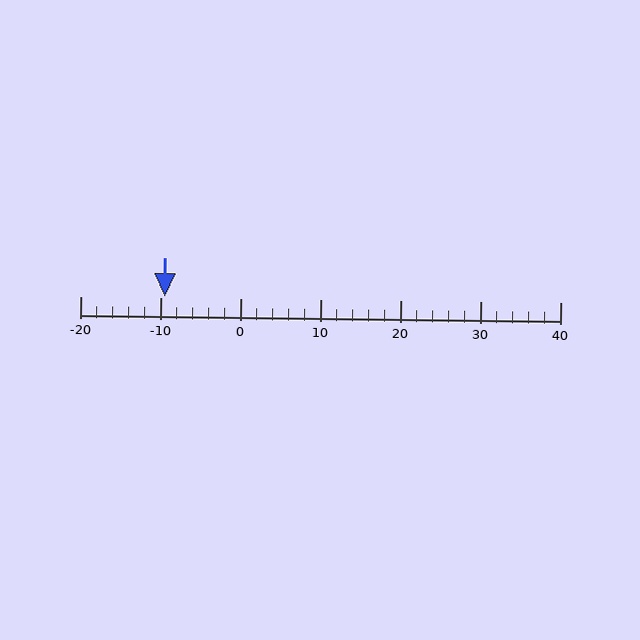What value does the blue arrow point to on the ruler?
The blue arrow points to approximately -9.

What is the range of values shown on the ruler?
The ruler shows values from -20 to 40.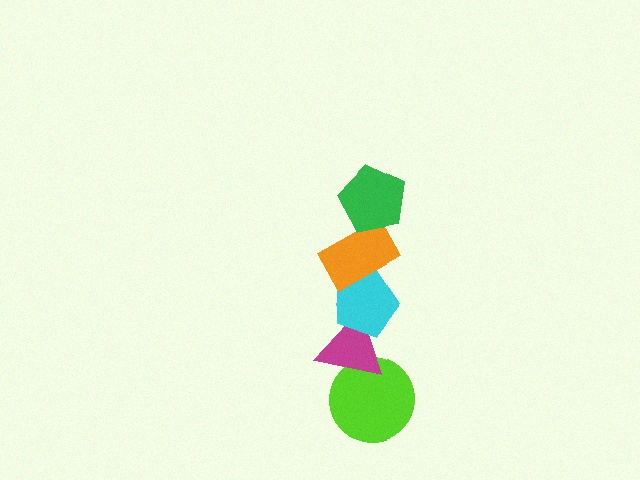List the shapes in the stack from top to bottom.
From top to bottom: the green pentagon, the orange rectangle, the cyan pentagon, the magenta triangle, the lime circle.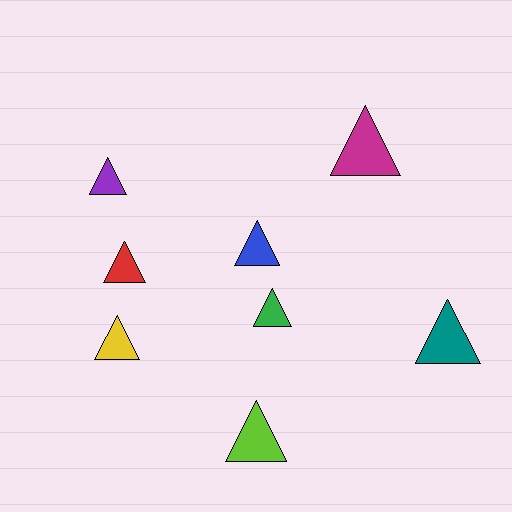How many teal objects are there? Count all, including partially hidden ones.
There is 1 teal object.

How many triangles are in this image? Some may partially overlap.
There are 8 triangles.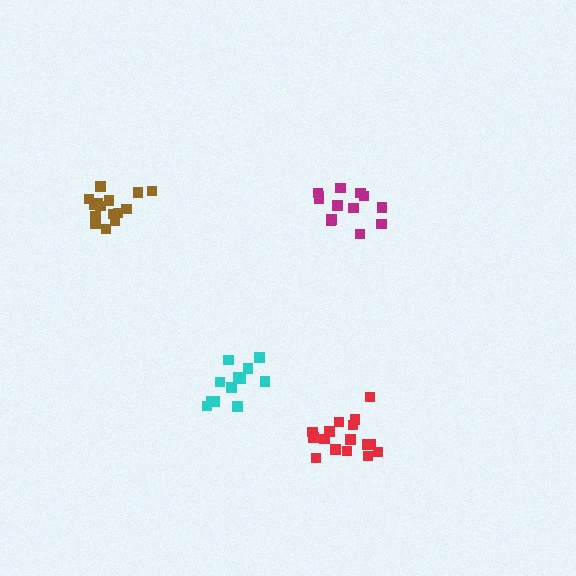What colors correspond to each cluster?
The clusters are colored: magenta, cyan, red, brown.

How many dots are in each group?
Group 1: 13 dots, Group 2: 12 dots, Group 3: 16 dots, Group 4: 16 dots (57 total).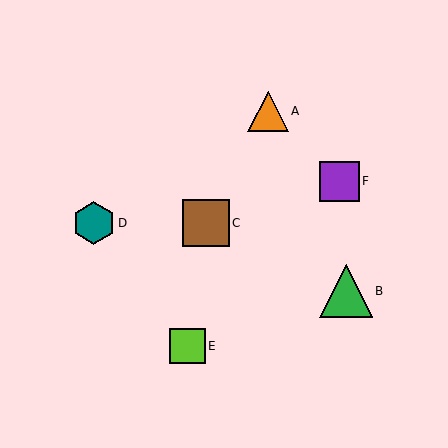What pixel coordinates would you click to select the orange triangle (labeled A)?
Click at (268, 111) to select the orange triangle A.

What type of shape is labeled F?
Shape F is a purple square.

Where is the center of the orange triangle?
The center of the orange triangle is at (268, 111).